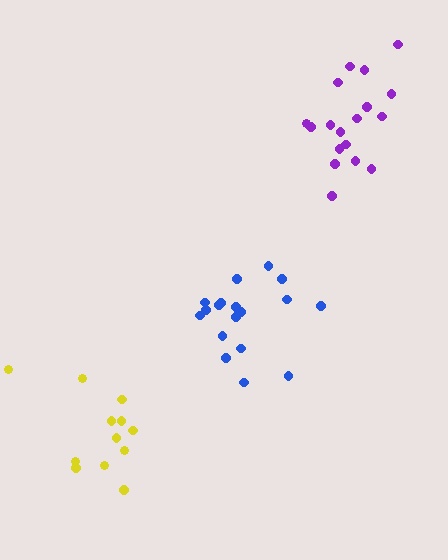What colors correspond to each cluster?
The clusters are colored: purple, blue, yellow.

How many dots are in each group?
Group 1: 18 dots, Group 2: 18 dots, Group 3: 12 dots (48 total).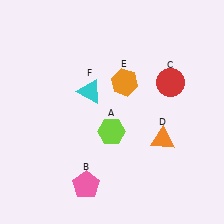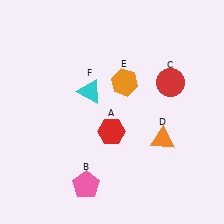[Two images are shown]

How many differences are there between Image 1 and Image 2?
There is 1 difference between the two images.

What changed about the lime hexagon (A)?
In Image 1, A is lime. In Image 2, it changed to red.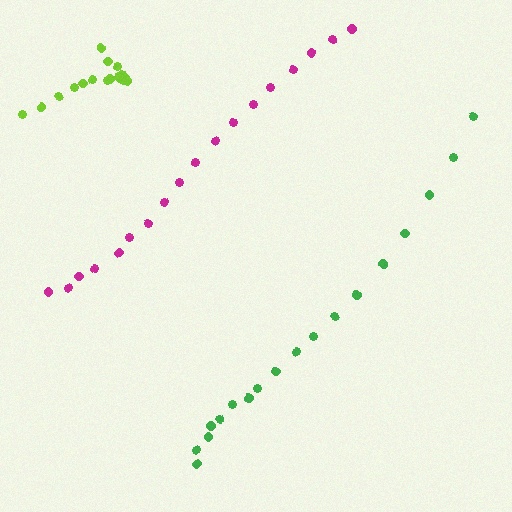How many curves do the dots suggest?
There are 3 distinct paths.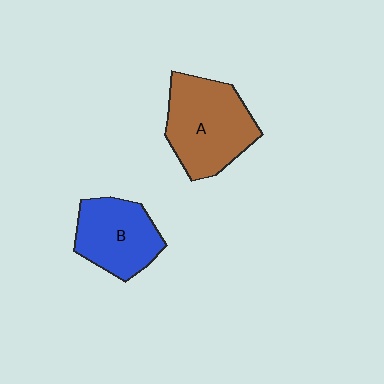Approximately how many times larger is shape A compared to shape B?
Approximately 1.3 times.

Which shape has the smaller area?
Shape B (blue).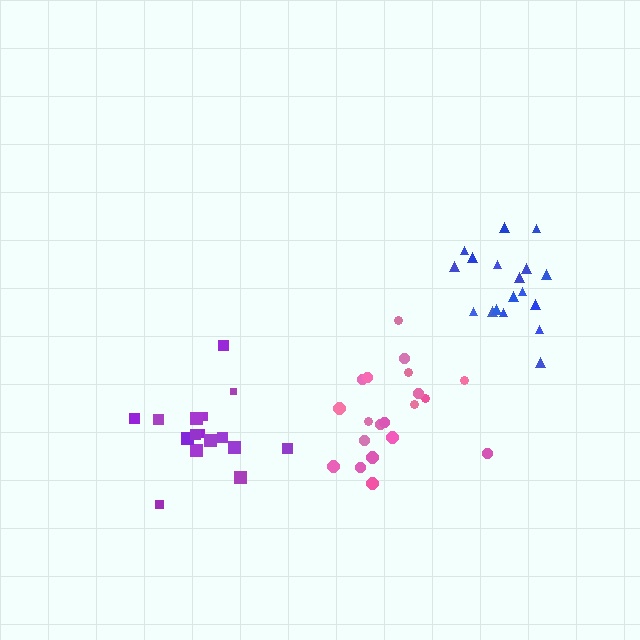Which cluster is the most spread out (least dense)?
Pink.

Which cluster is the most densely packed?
Blue.